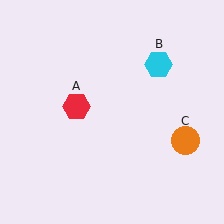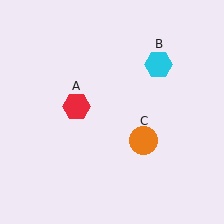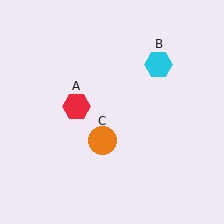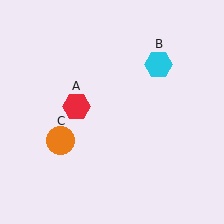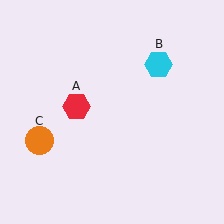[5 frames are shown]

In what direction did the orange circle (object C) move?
The orange circle (object C) moved left.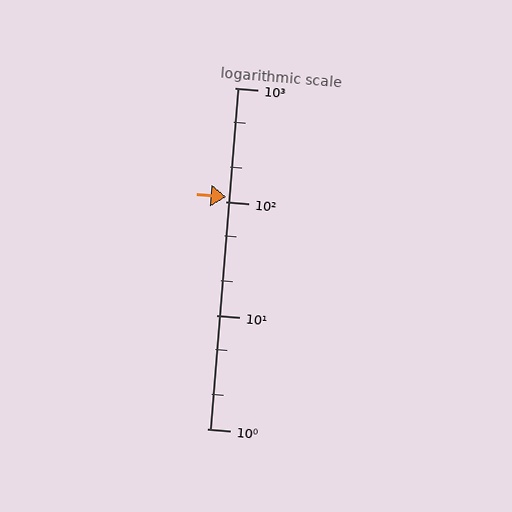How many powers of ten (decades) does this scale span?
The scale spans 3 decades, from 1 to 1000.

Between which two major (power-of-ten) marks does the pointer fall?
The pointer is between 100 and 1000.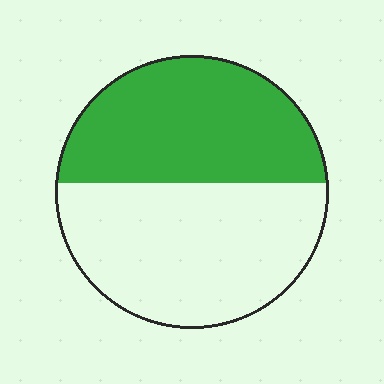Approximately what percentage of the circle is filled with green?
Approximately 45%.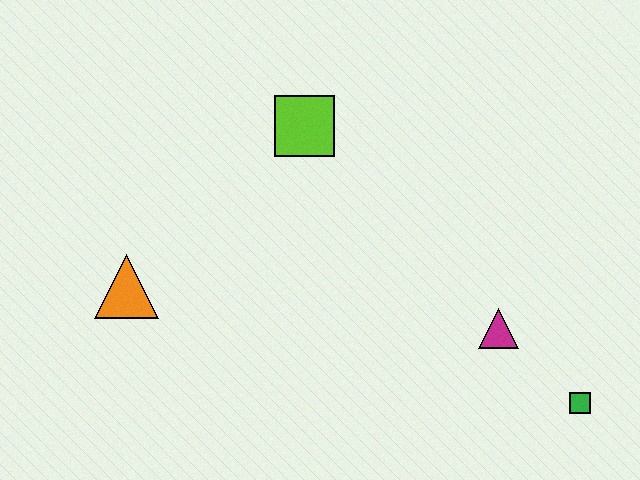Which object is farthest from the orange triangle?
The green square is farthest from the orange triangle.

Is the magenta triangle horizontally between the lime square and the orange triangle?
No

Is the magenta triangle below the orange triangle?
Yes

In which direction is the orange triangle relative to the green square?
The orange triangle is to the left of the green square.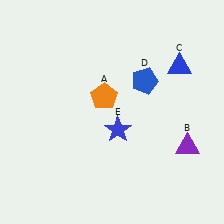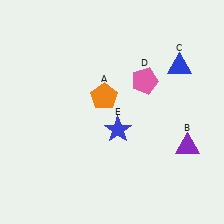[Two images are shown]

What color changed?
The pentagon (D) changed from blue in Image 1 to pink in Image 2.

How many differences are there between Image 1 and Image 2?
There is 1 difference between the two images.